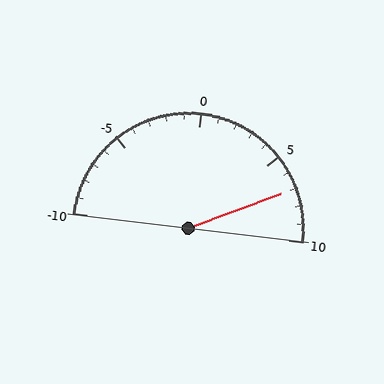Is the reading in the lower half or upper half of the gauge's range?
The reading is in the upper half of the range (-10 to 10).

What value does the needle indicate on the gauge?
The needle indicates approximately 7.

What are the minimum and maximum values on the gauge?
The gauge ranges from -10 to 10.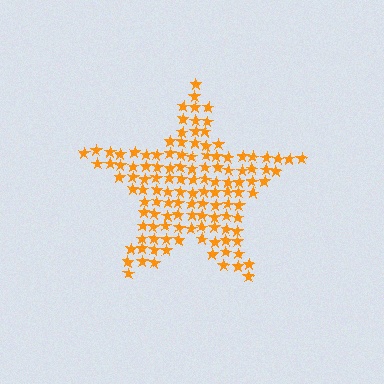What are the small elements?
The small elements are stars.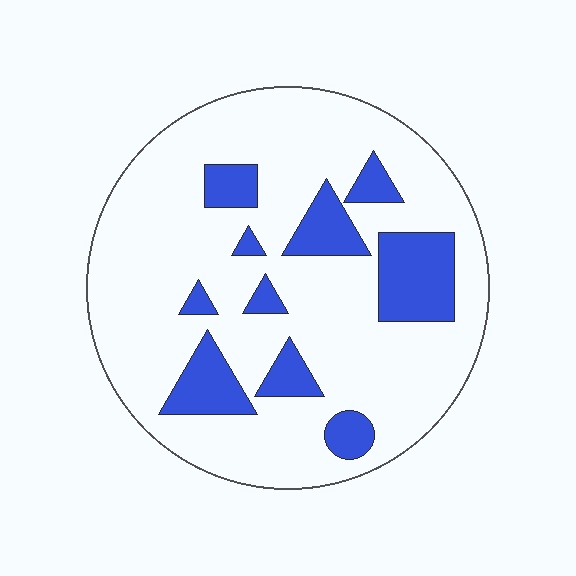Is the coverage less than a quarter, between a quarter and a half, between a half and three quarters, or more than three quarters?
Less than a quarter.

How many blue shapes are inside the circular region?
10.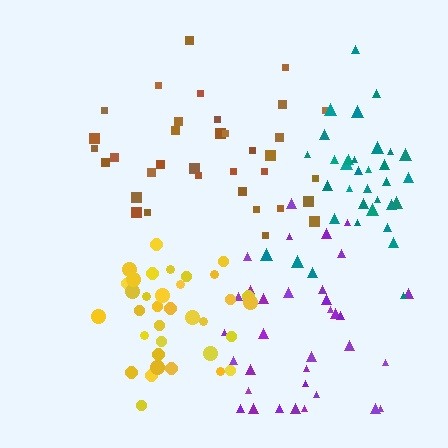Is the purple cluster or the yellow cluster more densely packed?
Yellow.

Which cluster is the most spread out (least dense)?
Purple.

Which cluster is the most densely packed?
Yellow.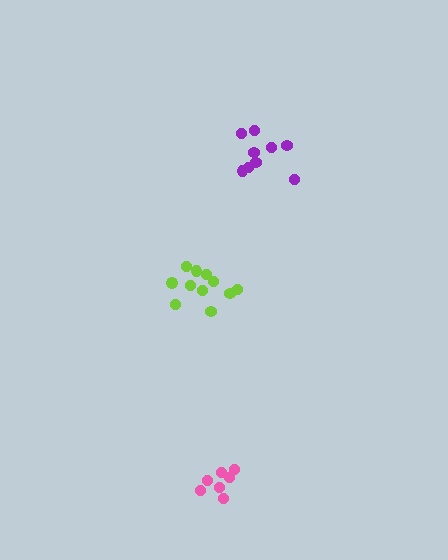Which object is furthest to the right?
The purple cluster is rightmost.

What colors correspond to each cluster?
The clusters are colored: purple, pink, lime.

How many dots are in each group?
Group 1: 9 dots, Group 2: 7 dots, Group 3: 11 dots (27 total).